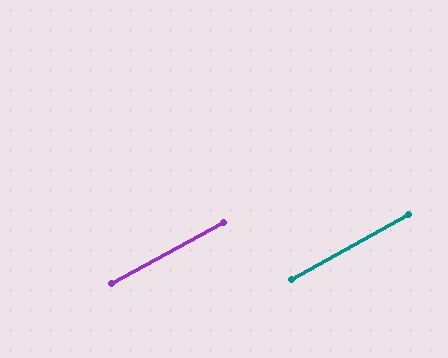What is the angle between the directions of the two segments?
Approximately 0 degrees.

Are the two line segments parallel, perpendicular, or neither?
Parallel — their directions differ by only 0.2°.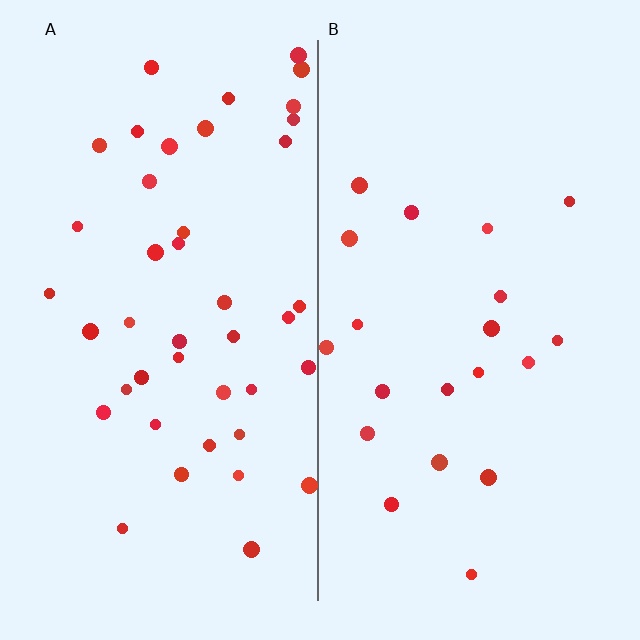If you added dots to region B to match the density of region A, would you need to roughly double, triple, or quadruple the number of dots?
Approximately double.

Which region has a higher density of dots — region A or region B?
A (the left).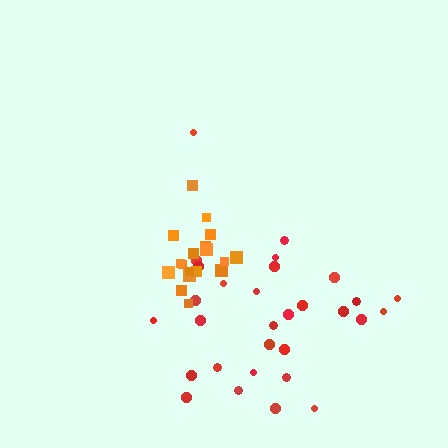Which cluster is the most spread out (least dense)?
Red.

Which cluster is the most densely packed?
Orange.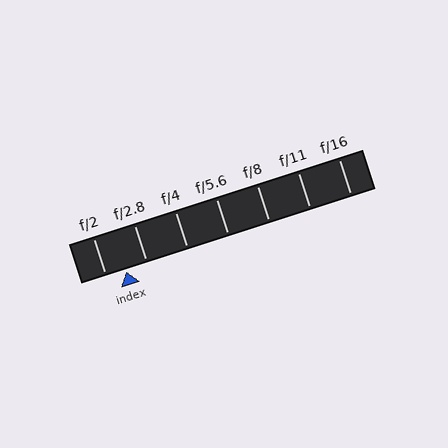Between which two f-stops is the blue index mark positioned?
The index mark is between f/2 and f/2.8.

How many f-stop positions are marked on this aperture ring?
There are 7 f-stop positions marked.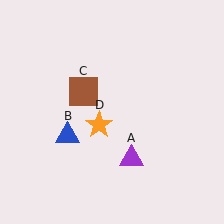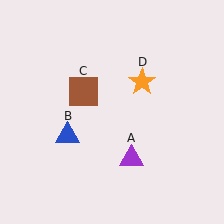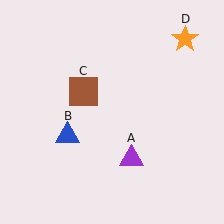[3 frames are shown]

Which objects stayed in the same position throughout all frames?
Purple triangle (object A) and blue triangle (object B) and brown square (object C) remained stationary.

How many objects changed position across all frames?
1 object changed position: orange star (object D).